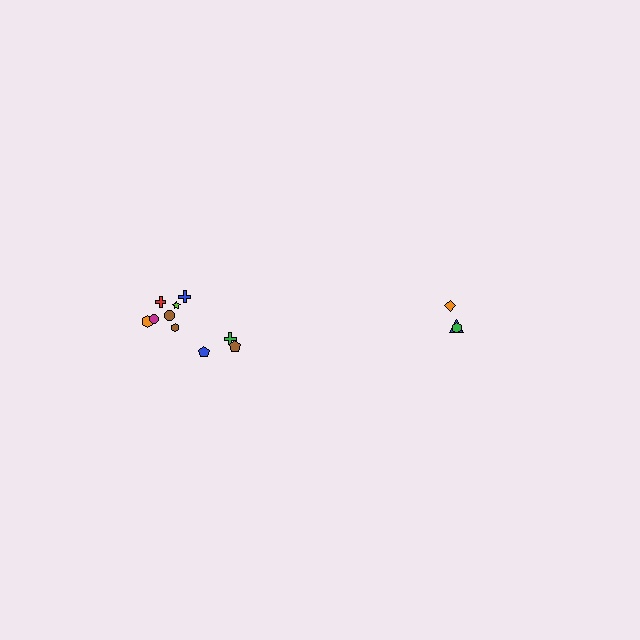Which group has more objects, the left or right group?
The left group.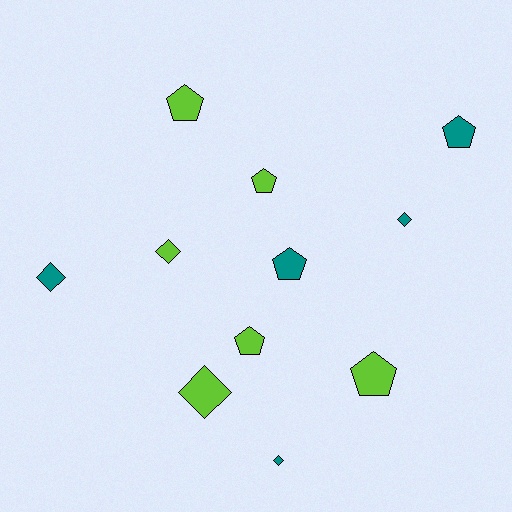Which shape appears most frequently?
Pentagon, with 6 objects.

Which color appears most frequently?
Lime, with 6 objects.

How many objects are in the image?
There are 11 objects.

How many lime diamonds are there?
There are 2 lime diamonds.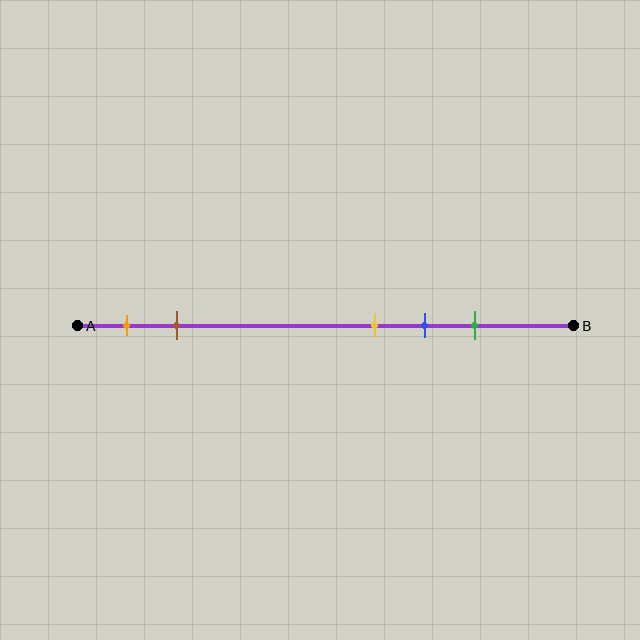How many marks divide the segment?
There are 5 marks dividing the segment.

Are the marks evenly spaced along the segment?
No, the marks are not evenly spaced.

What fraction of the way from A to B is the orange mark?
The orange mark is approximately 10% (0.1) of the way from A to B.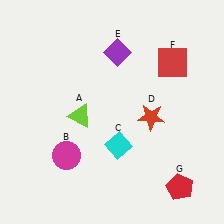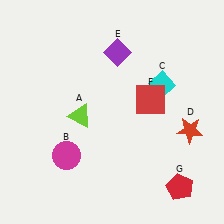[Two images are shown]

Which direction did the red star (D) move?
The red star (D) moved right.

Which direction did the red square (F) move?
The red square (F) moved down.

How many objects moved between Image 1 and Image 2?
3 objects moved between the two images.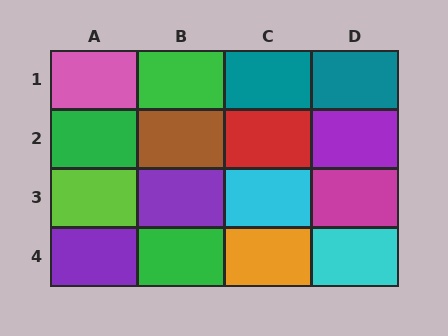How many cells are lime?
1 cell is lime.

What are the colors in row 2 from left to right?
Green, brown, red, purple.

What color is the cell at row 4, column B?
Green.